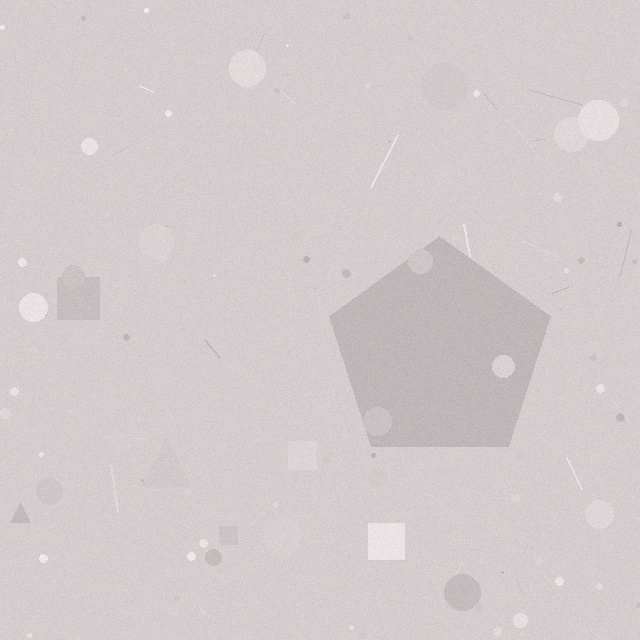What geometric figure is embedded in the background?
A pentagon is embedded in the background.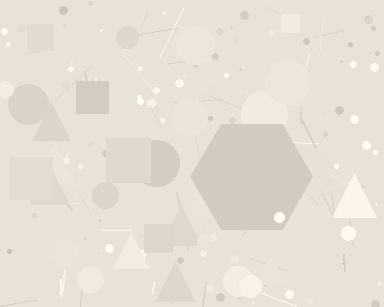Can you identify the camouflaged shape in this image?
The camouflaged shape is a hexagon.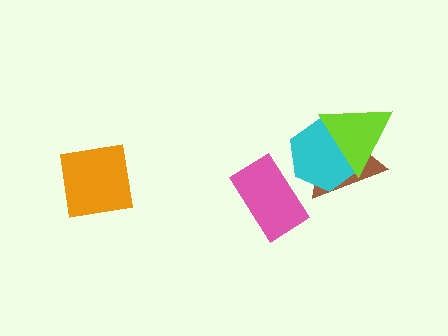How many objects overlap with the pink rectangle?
0 objects overlap with the pink rectangle.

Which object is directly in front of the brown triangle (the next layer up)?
The cyan hexagon is directly in front of the brown triangle.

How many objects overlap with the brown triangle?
2 objects overlap with the brown triangle.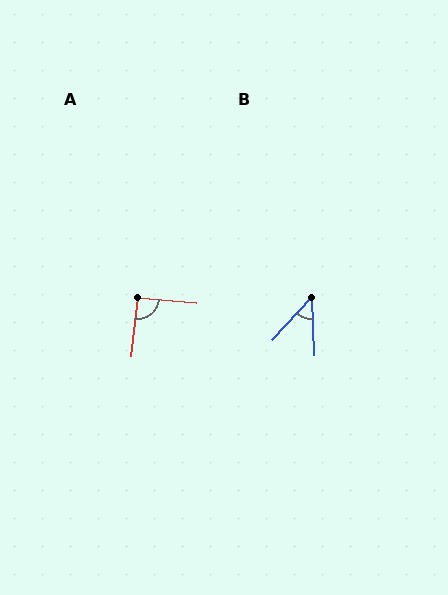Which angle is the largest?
A, at approximately 91 degrees.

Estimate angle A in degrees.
Approximately 91 degrees.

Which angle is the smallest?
B, at approximately 45 degrees.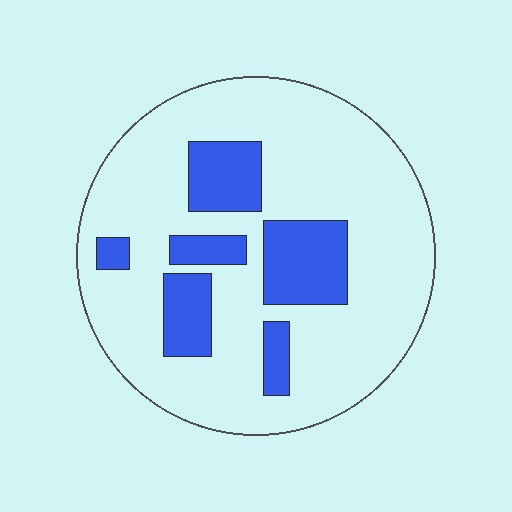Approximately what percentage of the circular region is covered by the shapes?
Approximately 20%.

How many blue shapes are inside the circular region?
6.